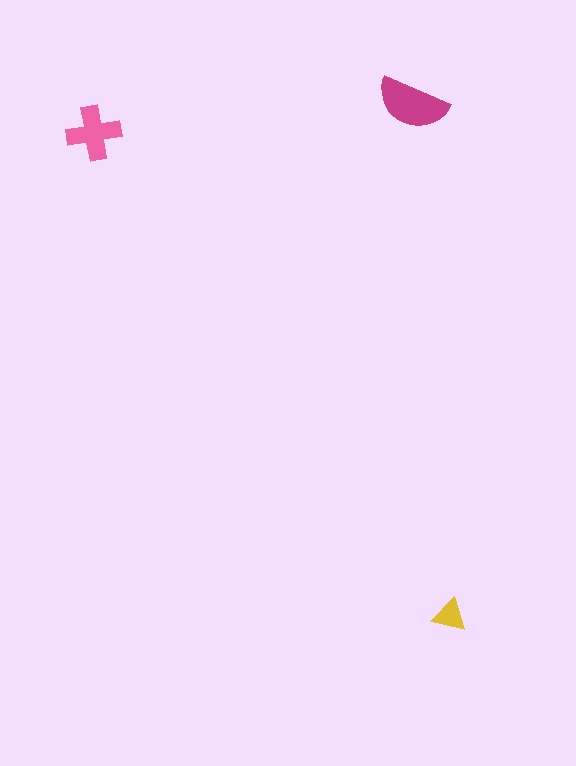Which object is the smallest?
The yellow triangle.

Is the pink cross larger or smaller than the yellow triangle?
Larger.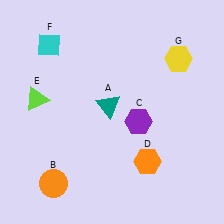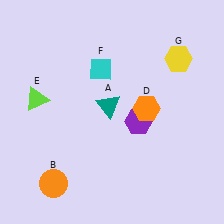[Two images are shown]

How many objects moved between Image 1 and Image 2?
2 objects moved between the two images.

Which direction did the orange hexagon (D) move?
The orange hexagon (D) moved up.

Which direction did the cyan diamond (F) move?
The cyan diamond (F) moved right.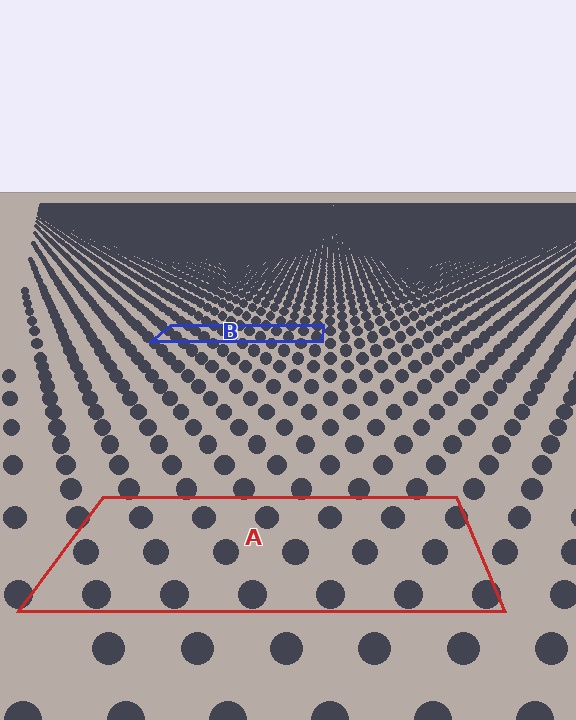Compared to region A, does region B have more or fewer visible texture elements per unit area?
Region B has more texture elements per unit area — they are packed more densely because it is farther away.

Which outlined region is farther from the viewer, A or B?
Region B is farther from the viewer — the texture elements inside it appear smaller and more densely packed.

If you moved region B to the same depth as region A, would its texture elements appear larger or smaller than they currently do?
They would appear larger. At a closer depth, the same texture elements are projected at a bigger on-screen size.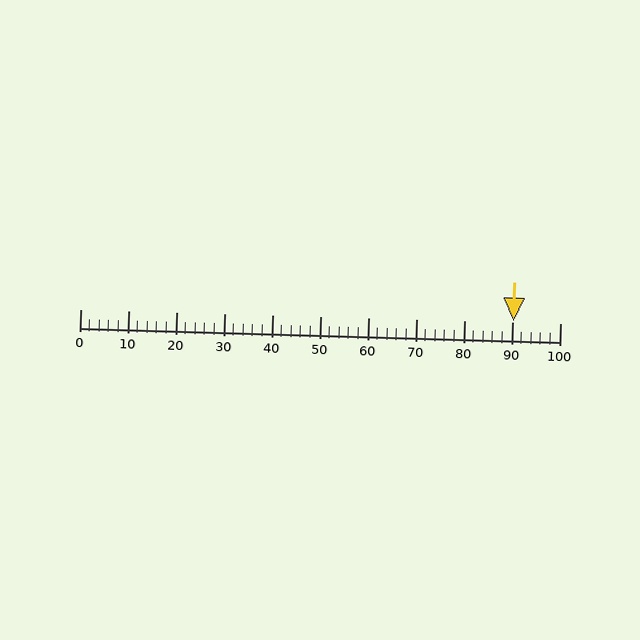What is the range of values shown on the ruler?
The ruler shows values from 0 to 100.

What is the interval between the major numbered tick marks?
The major tick marks are spaced 10 units apart.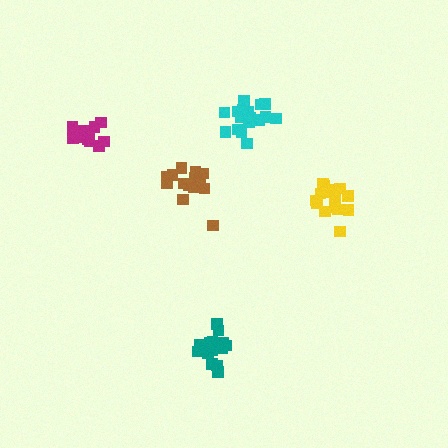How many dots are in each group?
Group 1: 17 dots, Group 2: 17 dots, Group 3: 17 dots, Group 4: 16 dots, Group 5: 17 dots (84 total).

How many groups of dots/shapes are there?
There are 5 groups.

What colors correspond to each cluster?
The clusters are colored: cyan, yellow, teal, brown, magenta.